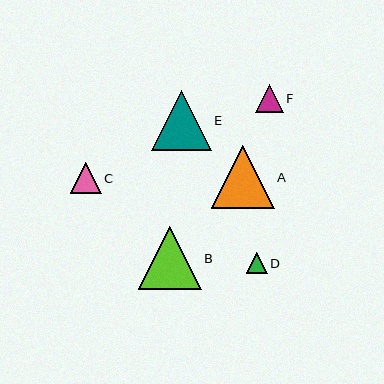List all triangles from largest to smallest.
From largest to smallest: A, B, E, C, F, D.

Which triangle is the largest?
Triangle A is the largest with a size of approximately 63 pixels.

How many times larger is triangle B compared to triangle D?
Triangle B is approximately 3.0 times the size of triangle D.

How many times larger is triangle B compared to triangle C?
Triangle B is approximately 2.0 times the size of triangle C.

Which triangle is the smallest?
Triangle D is the smallest with a size of approximately 21 pixels.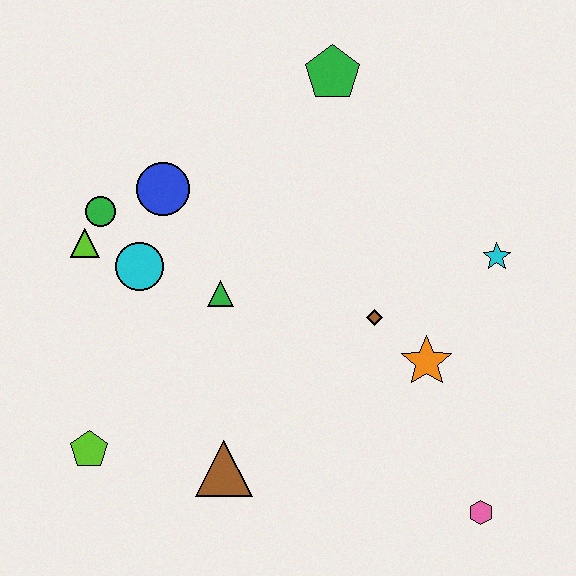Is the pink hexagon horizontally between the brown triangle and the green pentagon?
No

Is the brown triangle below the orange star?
Yes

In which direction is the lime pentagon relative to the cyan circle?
The lime pentagon is below the cyan circle.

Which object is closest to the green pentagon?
The blue circle is closest to the green pentagon.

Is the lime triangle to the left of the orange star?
Yes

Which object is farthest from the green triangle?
The pink hexagon is farthest from the green triangle.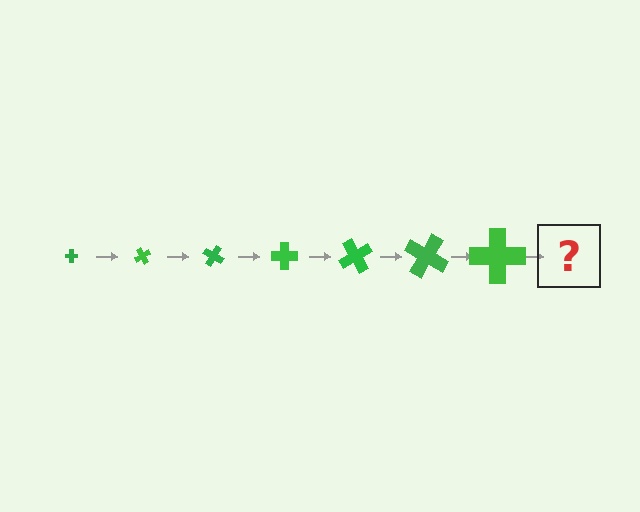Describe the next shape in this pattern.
It should be a cross, larger than the previous one and rotated 420 degrees from the start.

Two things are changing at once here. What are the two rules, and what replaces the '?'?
The two rules are that the cross grows larger each step and it rotates 60 degrees each step. The '?' should be a cross, larger than the previous one and rotated 420 degrees from the start.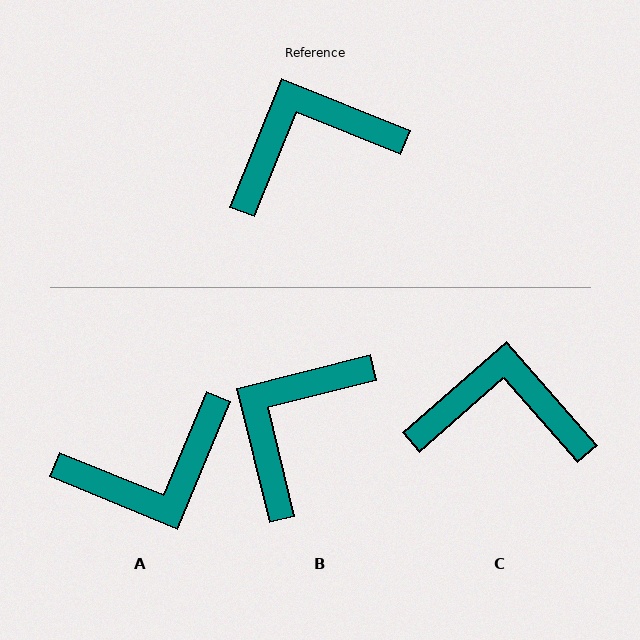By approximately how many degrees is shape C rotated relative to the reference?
Approximately 27 degrees clockwise.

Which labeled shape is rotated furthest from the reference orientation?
A, about 180 degrees away.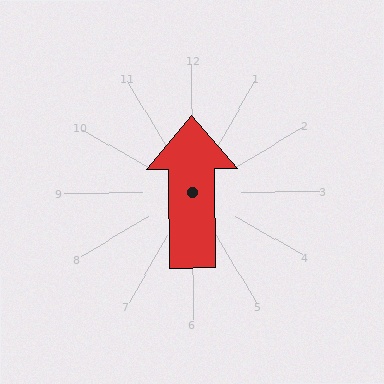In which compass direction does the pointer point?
North.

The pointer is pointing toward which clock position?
Roughly 12 o'clock.